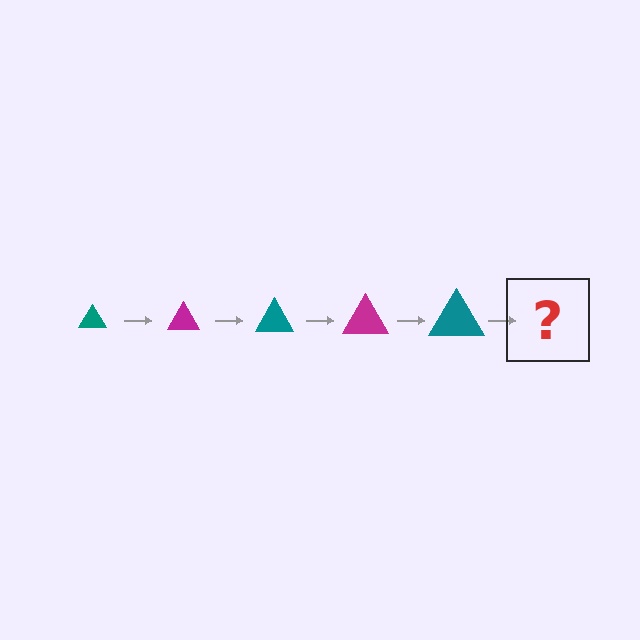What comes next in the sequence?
The next element should be a magenta triangle, larger than the previous one.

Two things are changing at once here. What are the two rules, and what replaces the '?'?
The two rules are that the triangle grows larger each step and the color cycles through teal and magenta. The '?' should be a magenta triangle, larger than the previous one.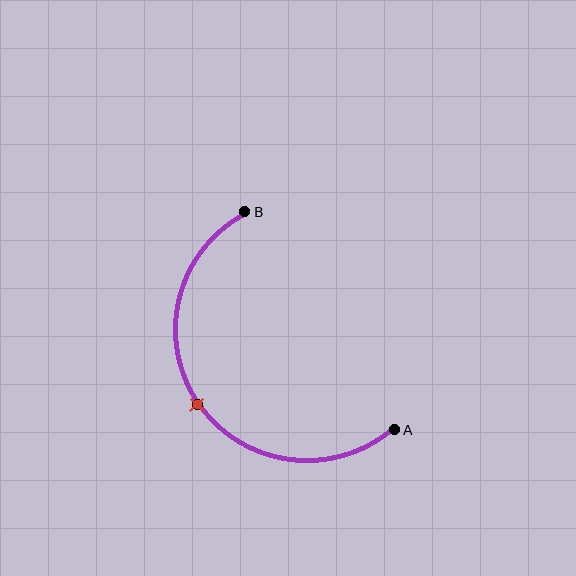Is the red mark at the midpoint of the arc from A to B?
Yes. The red mark lies on the arc at equal arc-length from both A and B — it is the arc midpoint.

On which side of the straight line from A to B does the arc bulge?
The arc bulges below and to the left of the straight line connecting A and B.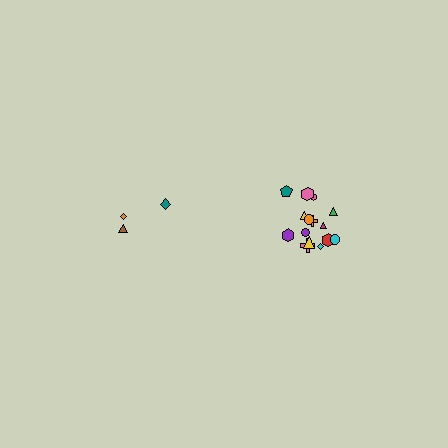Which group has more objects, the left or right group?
The right group.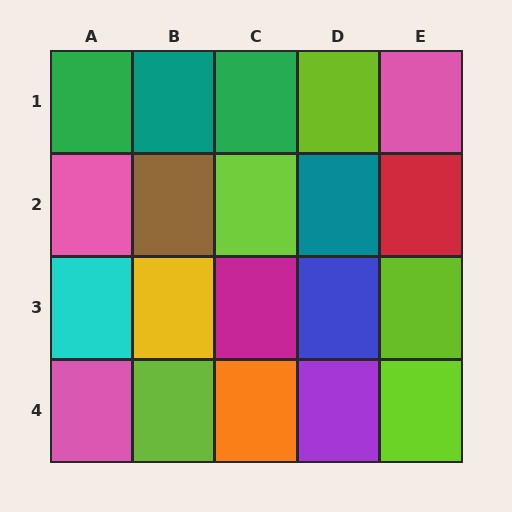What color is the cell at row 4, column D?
Purple.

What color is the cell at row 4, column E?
Lime.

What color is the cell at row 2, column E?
Red.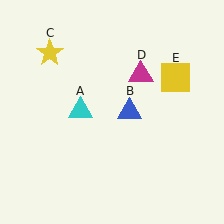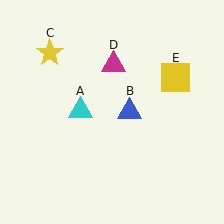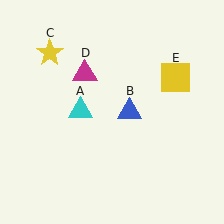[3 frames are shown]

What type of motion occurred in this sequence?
The magenta triangle (object D) rotated counterclockwise around the center of the scene.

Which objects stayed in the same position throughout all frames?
Cyan triangle (object A) and blue triangle (object B) and yellow star (object C) and yellow square (object E) remained stationary.